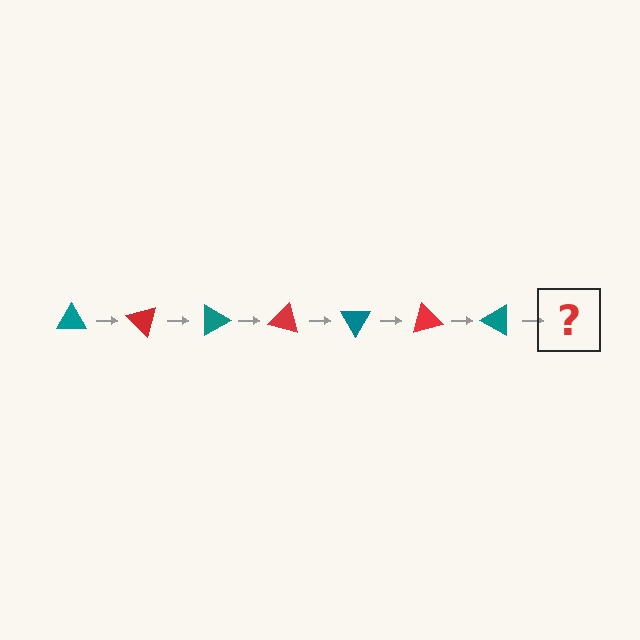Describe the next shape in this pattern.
It should be a red triangle, rotated 315 degrees from the start.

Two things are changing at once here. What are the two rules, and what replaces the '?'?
The two rules are that it rotates 45 degrees each step and the color cycles through teal and red. The '?' should be a red triangle, rotated 315 degrees from the start.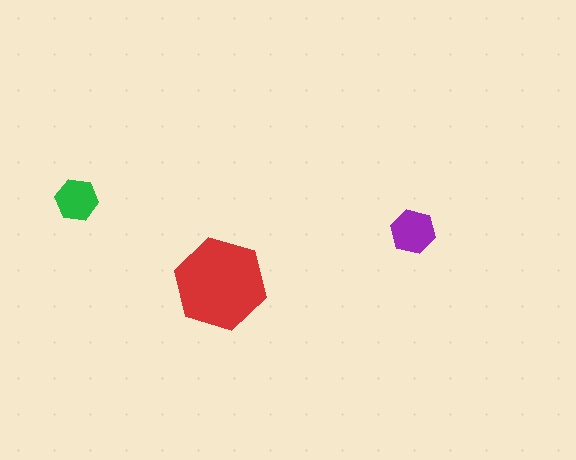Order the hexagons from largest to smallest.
the red one, the purple one, the green one.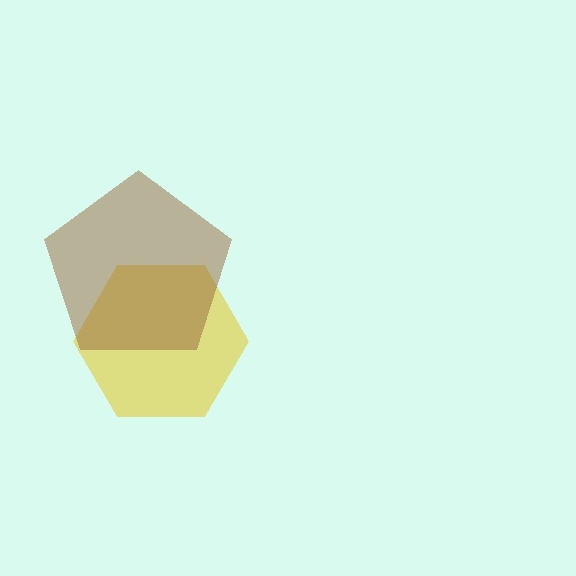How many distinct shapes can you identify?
There are 2 distinct shapes: a yellow hexagon, a brown pentagon.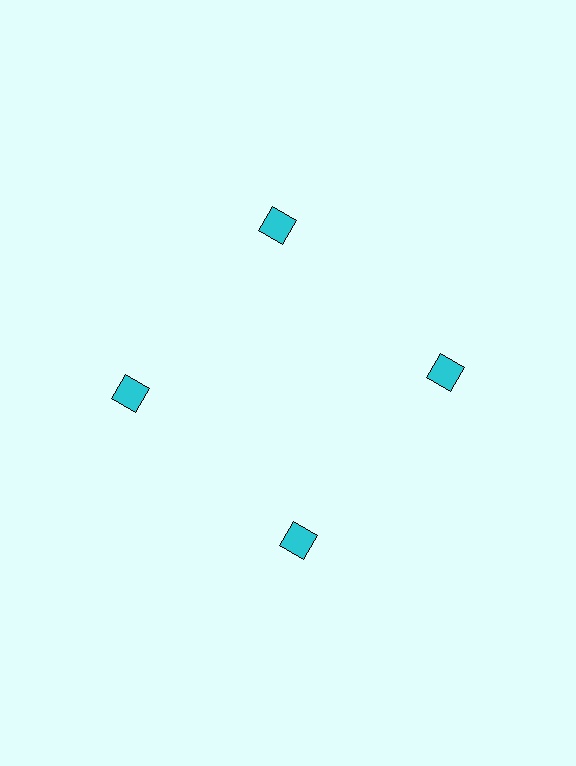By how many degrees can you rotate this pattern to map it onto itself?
The pattern maps onto itself every 90 degrees of rotation.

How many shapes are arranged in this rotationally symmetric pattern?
There are 4 shapes, arranged in 4 groups of 1.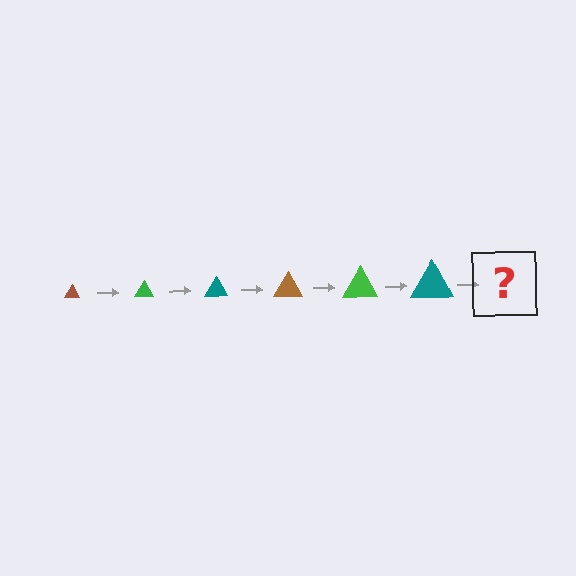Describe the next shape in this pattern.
It should be a brown triangle, larger than the previous one.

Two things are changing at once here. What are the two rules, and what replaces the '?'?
The two rules are that the triangle grows larger each step and the color cycles through brown, green, and teal. The '?' should be a brown triangle, larger than the previous one.